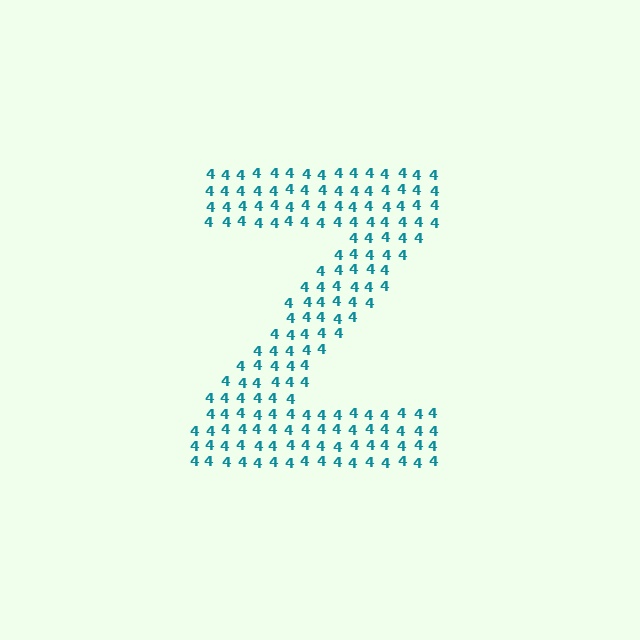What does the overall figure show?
The overall figure shows the letter Z.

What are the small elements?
The small elements are digit 4's.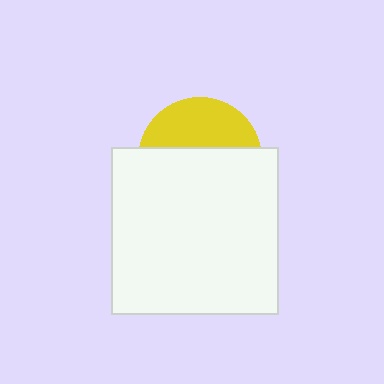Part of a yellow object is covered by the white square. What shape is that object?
It is a circle.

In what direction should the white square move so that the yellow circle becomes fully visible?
The white square should move down. That is the shortest direction to clear the overlap and leave the yellow circle fully visible.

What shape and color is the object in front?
The object in front is a white square.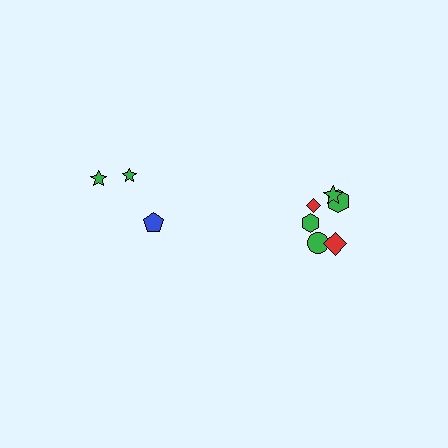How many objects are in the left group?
There are 3 objects.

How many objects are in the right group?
There are 6 objects.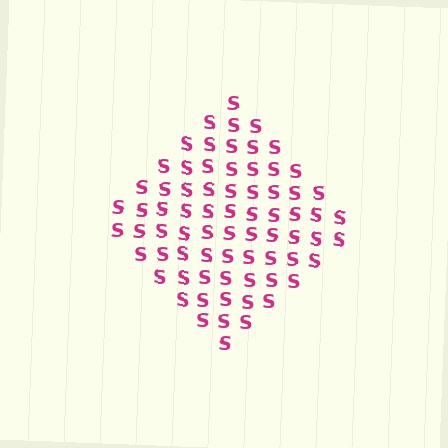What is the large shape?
The large shape is a diamond.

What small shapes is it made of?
It is made of small letter S's.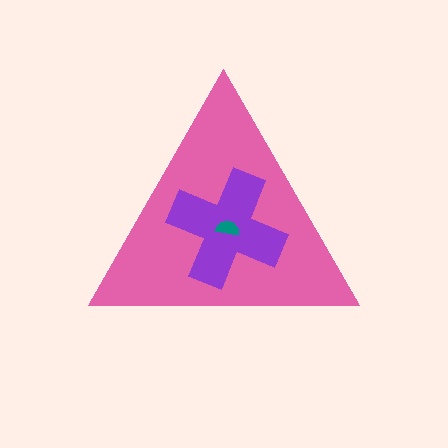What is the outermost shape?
The pink triangle.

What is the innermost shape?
The teal semicircle.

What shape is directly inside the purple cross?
The teal semicircle.